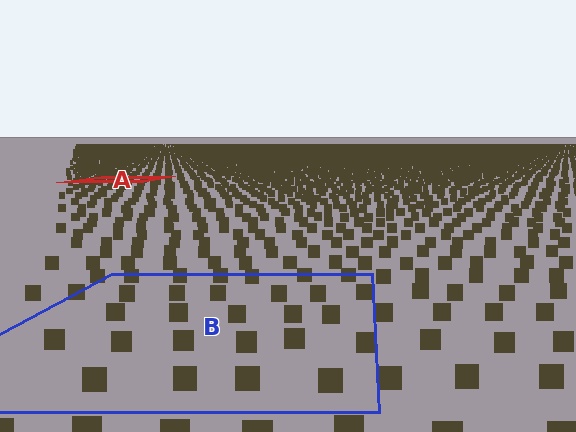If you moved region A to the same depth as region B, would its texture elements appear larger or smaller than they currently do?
They would appear larger. At a closer depth, the same texture elements are projected at a bigger on-screen size.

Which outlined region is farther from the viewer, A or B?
Region A is farther from the viewer — the texture elements inside it appear smaller and more densely packed.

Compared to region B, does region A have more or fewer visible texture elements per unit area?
Region A has more texture elements per unit area — they are packed more densely because it is farther away.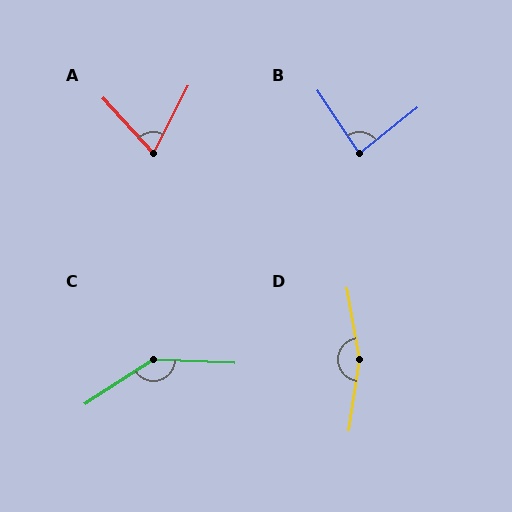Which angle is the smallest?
A, at approximately 69 degrees.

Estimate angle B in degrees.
Approximately 85 degrees.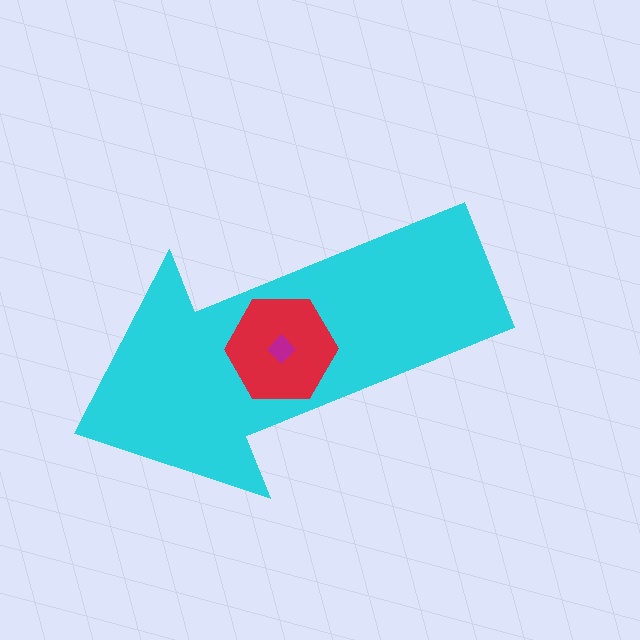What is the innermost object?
The magenta diamond.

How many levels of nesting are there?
3.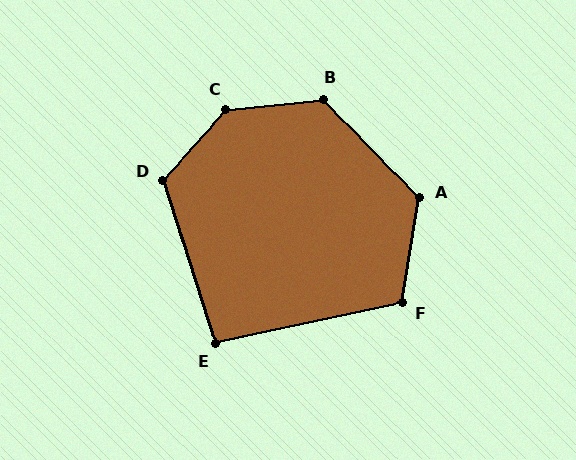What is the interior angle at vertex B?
Approximately 128 degrees (obtuse).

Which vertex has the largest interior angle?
C, at approximately 138 degrees.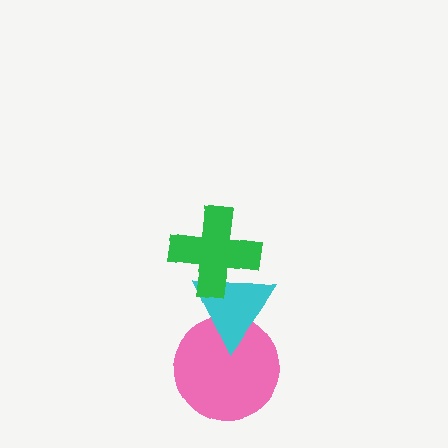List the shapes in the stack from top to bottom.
From top to bottom: the green cross, the cyan triangle, the pink circle.